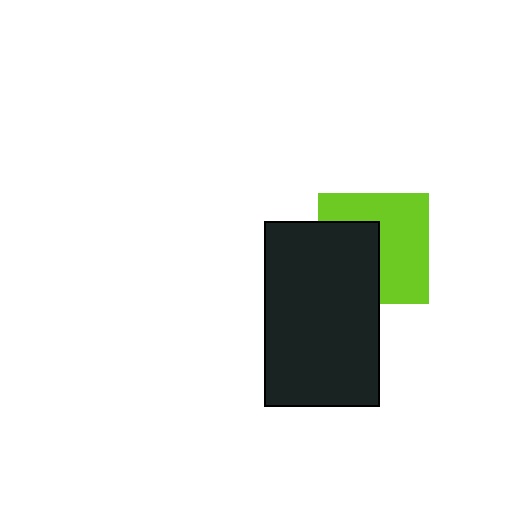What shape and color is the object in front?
The object in front is a black rectangle.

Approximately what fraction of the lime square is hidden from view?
Roughly 41% of the lime square is hidden behind the black rectangle.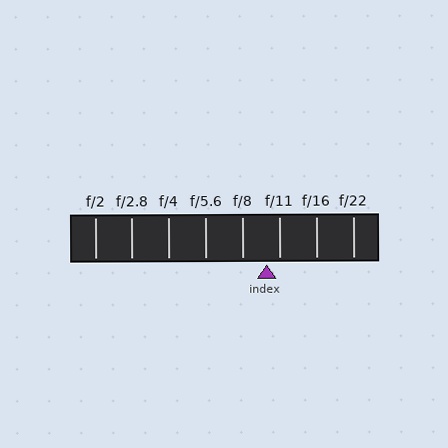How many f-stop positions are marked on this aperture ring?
There are 8 f-stop positions marked.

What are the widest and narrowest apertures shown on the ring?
The widest aperture shown is f/2 and the narrowest is f/22.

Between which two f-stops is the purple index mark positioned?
The index mark is between f/8 and f/11.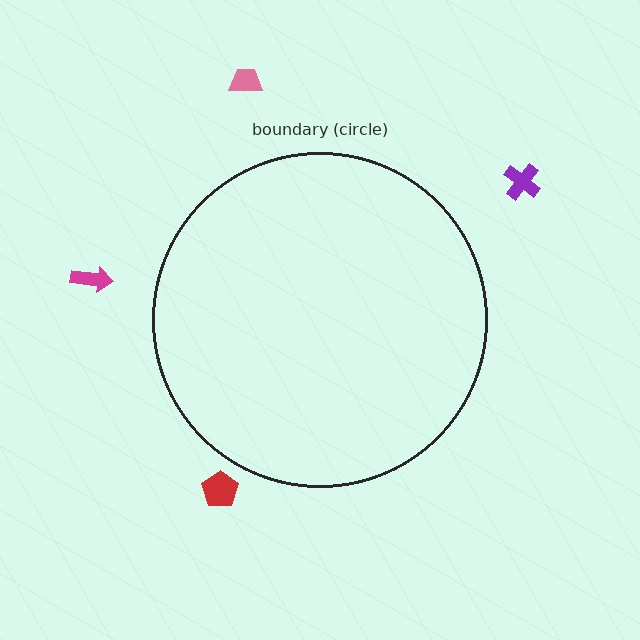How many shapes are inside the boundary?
0 inside, 4 outside.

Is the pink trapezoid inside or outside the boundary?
Outside.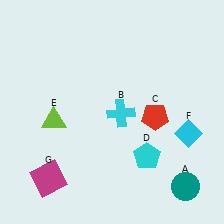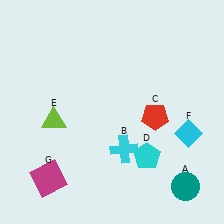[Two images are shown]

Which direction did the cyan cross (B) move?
The cyan cross (B) moved down.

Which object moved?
The cyan cross (B) moved down.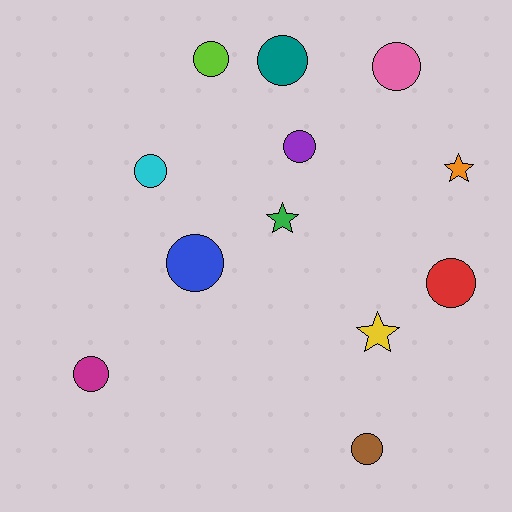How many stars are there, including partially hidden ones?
There are 3 stars.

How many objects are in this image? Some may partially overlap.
There are 12 objects.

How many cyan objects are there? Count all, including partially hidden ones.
There is 1 cyan object.